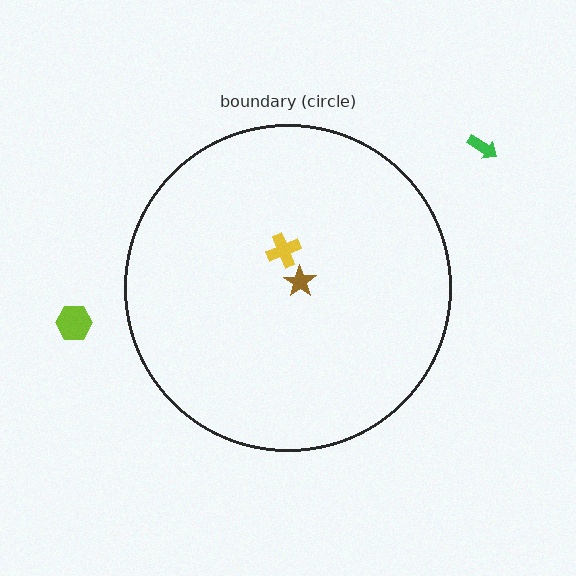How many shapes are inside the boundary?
2 inside, 2 outside.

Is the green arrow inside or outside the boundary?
Outside.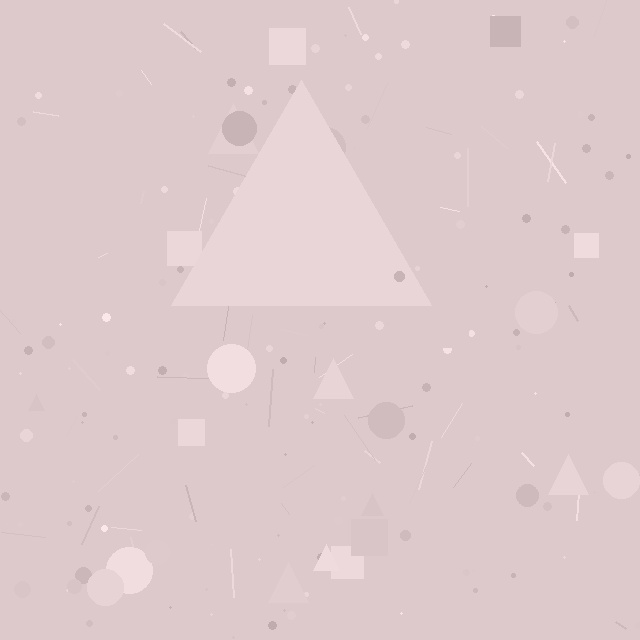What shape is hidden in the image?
A triangle is hidden in the image.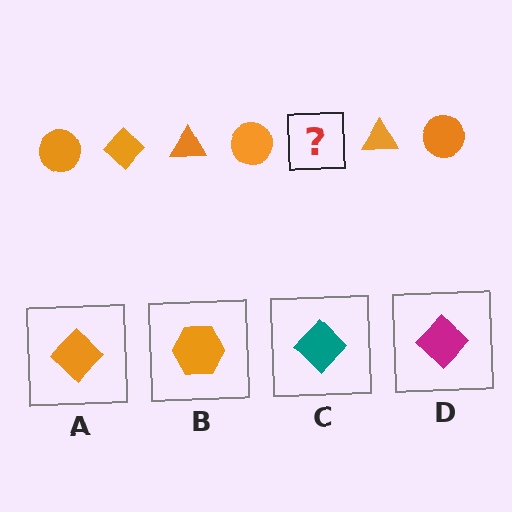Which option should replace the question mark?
Option A.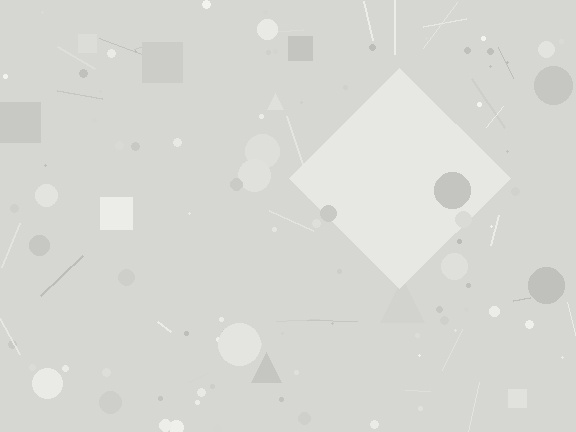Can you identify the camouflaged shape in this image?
The camouflaged shape is a diamond.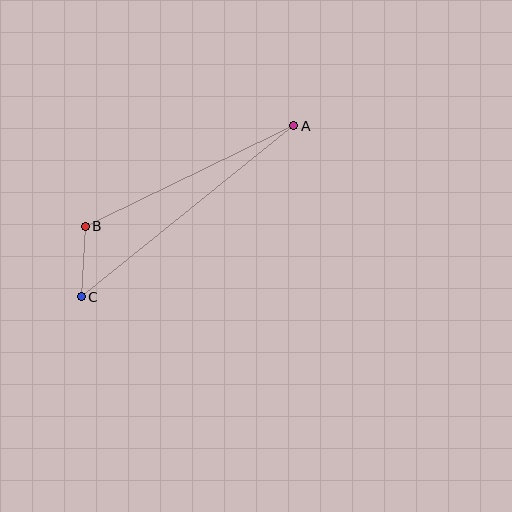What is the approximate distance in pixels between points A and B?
The distance between A and B is approximately 232 pixels.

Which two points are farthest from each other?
Points A and C are farthest from each other.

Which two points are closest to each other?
Points B and C are closest to each other.